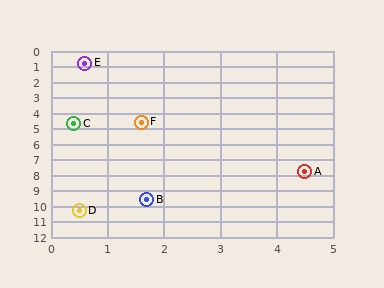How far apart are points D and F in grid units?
Points D and F are about 5.8 grid units apart.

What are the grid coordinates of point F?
Point F is at approximately (1.6, 4.6).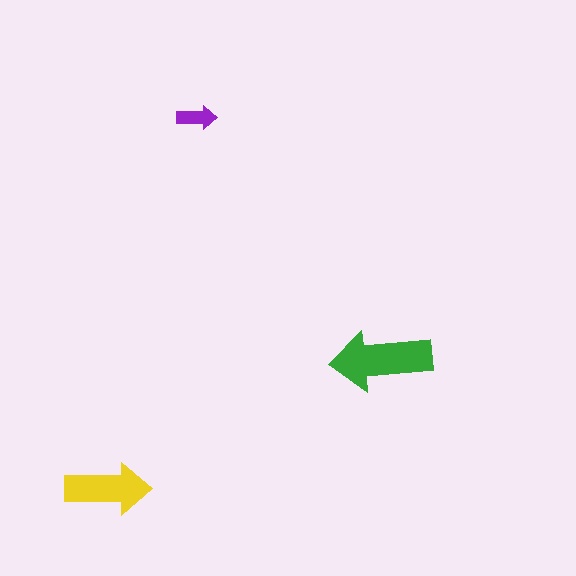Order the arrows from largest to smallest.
the green one, the yellow one, the purple one.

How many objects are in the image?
There are 3 objects in the image.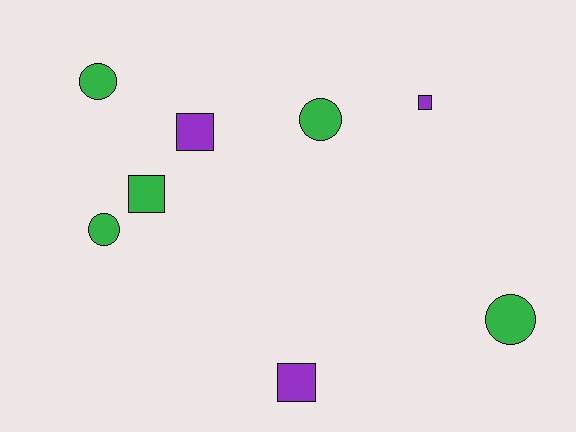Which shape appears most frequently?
Circle, with 4 objects.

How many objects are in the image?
There are 8 objects.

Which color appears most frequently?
Green, with 5 objects.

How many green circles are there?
There are 4 green circles.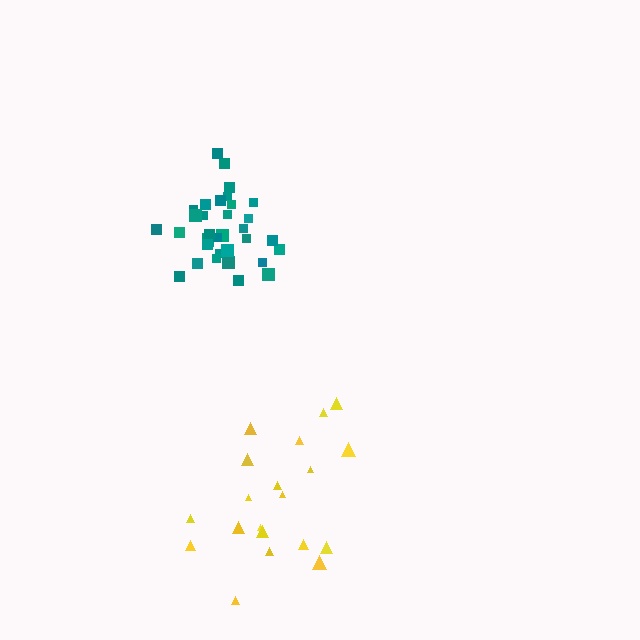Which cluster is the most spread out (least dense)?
Yellow.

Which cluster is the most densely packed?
Teal.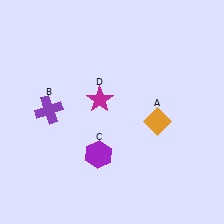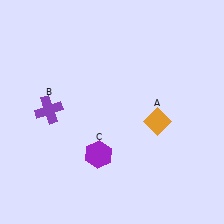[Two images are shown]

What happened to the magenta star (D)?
The magenta star (D) was removed in Image 2. It was in the top-left area of Image 1.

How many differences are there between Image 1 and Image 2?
There is 1 difference between the two images.